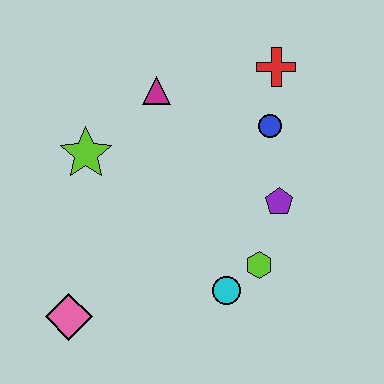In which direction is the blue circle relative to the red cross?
The blue circle is below the red cross.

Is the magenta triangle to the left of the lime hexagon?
Yes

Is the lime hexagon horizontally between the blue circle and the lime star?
Yes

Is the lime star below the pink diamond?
No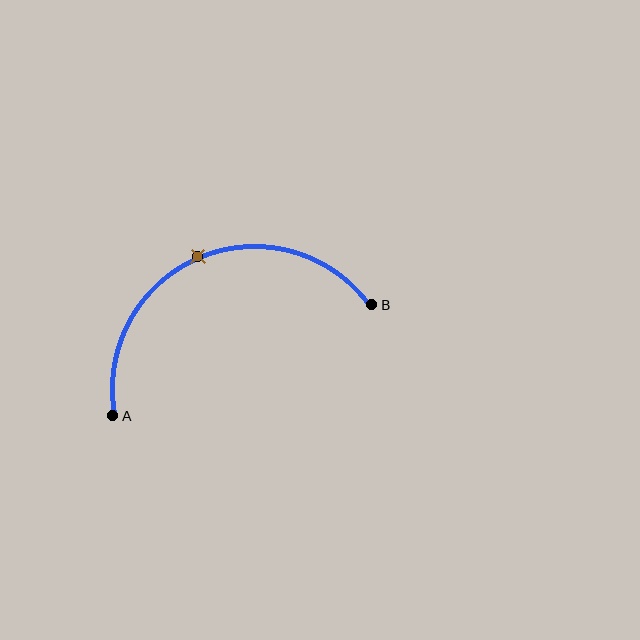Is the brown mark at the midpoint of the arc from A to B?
Yes. The brown mark lies on the arc at equal arc-length from both A and B — it is the arc midpoint.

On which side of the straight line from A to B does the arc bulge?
The arc bulges above the straight line connecting A and B.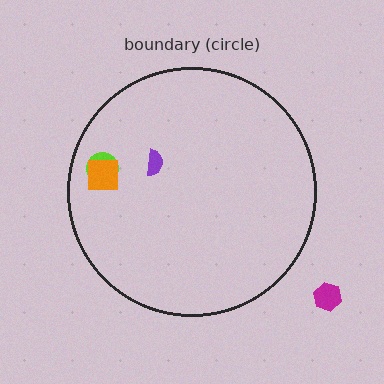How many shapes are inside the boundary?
3 inside, 1 outside.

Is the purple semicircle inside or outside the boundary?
Inside.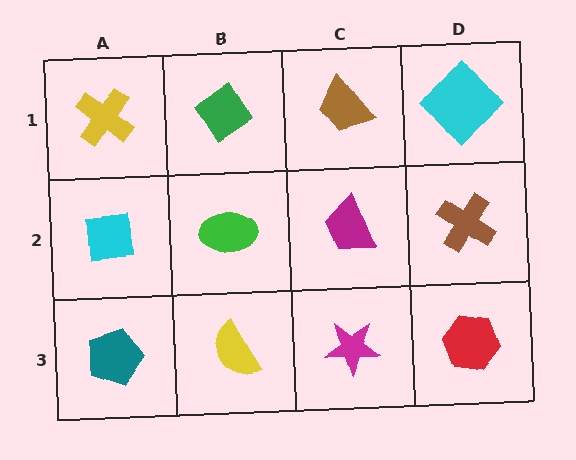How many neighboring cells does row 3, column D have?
2.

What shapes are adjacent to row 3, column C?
A magenta trapezoid (row 2, column C), a yellow semicircle (row 3, column B), a red hexagon (row 3, column D).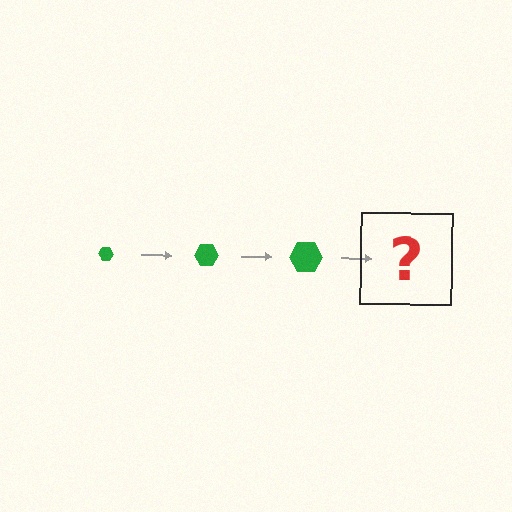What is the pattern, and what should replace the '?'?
The pattern is that the hexagon gets progressively larger each step. The '?' should be a green hexagon, larger than the previous one.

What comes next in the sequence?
The next element should be a green hexagon, larger than the previous one.